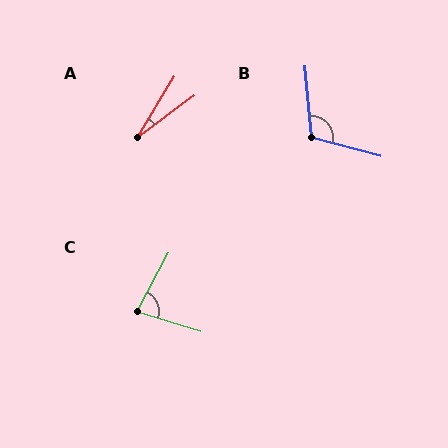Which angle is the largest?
B, at approximately 109 degrees.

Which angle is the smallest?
A, at approximately 22 degrees.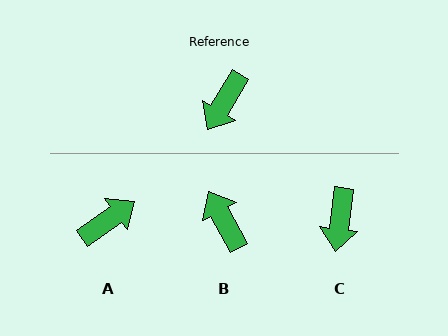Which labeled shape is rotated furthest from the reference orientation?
A, about 157 degrees away.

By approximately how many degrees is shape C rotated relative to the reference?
Approximately 23 degrees counter-clockwise.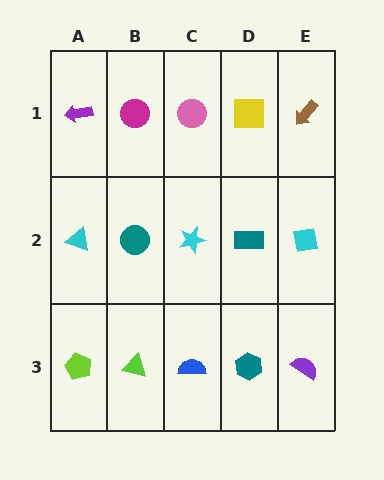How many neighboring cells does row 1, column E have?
2.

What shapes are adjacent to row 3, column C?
A cyan star (row 2, column C), a lime triangle (row 3, column B), a teal hexagon (row 3, column D).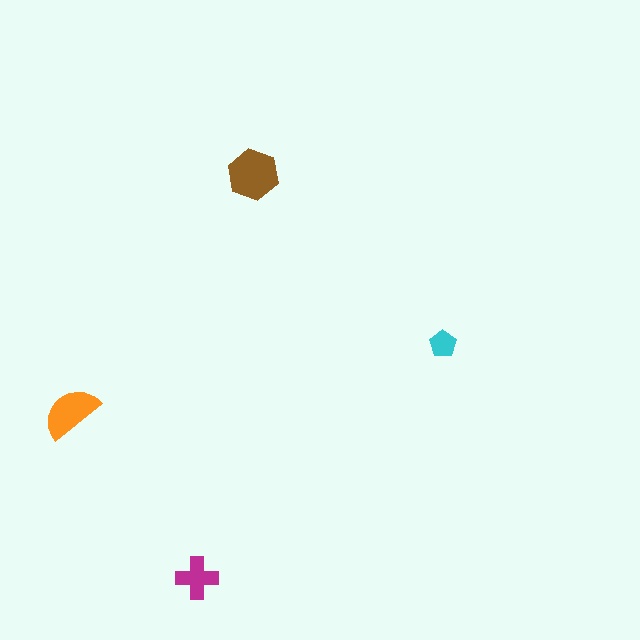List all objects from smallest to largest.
The cyan pentagon, the magenta cross, the orange semicircle, the brown hexagon.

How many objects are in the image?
There are 4 objects in the image.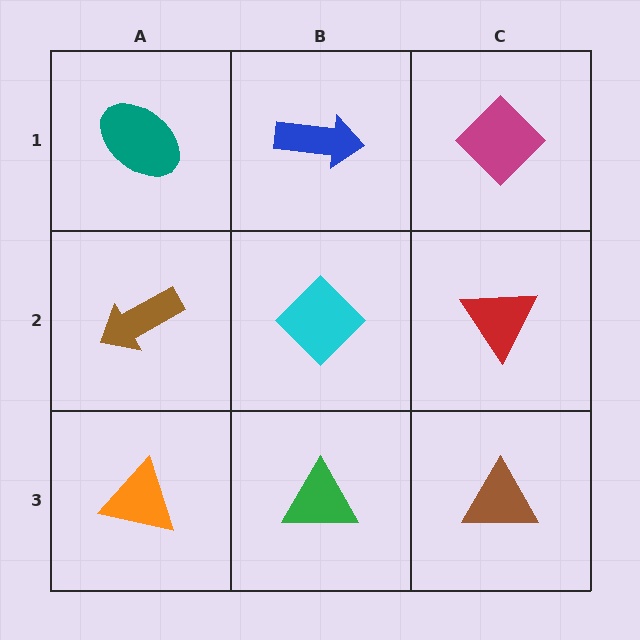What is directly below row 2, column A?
An orange triangle.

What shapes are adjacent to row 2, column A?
A teal ellipse (row 1, column A), an orange triangle (row 3, column A), a cyan diamond (row 2, column B).